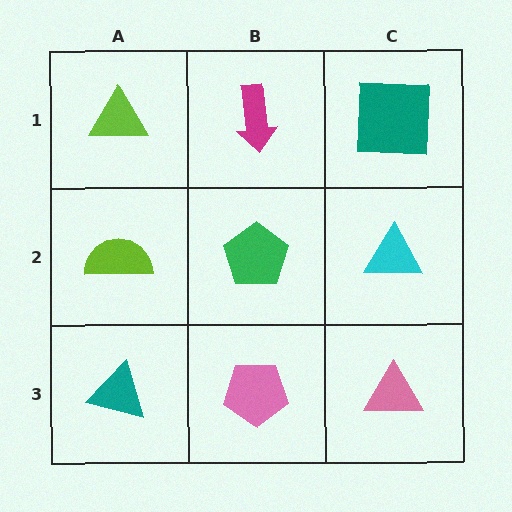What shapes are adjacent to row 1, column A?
A lime semicircle (row 2, column A), a magenta arrow (row 1, column B).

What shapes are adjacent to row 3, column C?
A cyan triangle (row 2, column C), a pink pentagon (row 3, column B).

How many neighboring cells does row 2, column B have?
4.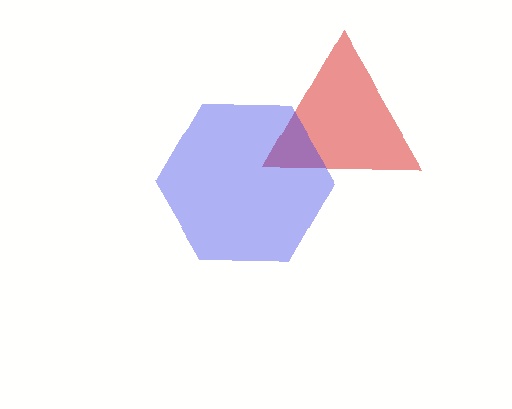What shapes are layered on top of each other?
The layered shapes are: a red triangle, a blue hexagon.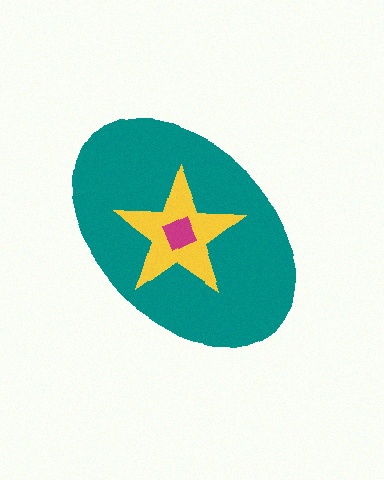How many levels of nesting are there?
3.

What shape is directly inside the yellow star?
The magenta diamond.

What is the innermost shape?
The magenta diamond.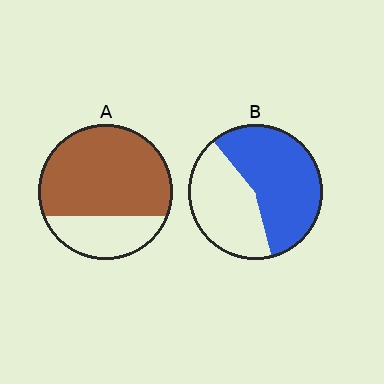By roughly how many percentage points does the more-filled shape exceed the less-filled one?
By roughly 15 percentage points (A over B).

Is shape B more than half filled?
Yes.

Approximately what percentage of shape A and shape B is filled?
A is approximately 70% and B is approximately 55%.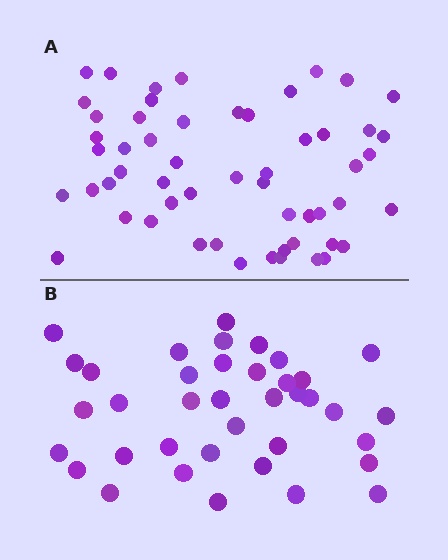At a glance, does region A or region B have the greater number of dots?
Region A (the top region) has more dots.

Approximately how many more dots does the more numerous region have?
Region A has approximately 15 more dots than region B.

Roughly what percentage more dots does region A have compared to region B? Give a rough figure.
About 45% more.